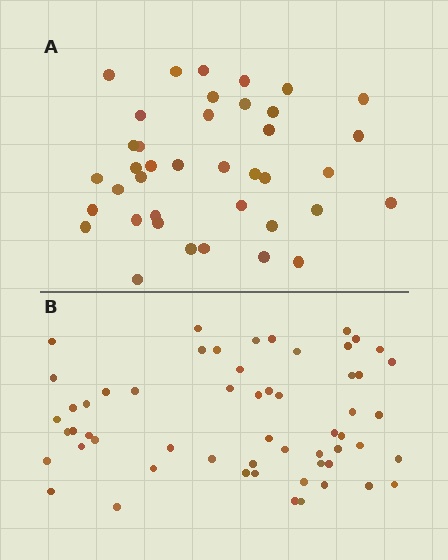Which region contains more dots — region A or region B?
Region B (the bottom region) has more dots.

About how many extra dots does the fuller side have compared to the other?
Region B has approximately 20 more dots than region A.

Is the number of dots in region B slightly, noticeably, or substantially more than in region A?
Region B has substantially more. The ratio is roughly 1.5 to 1.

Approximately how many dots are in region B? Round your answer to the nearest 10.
About 60 dots. (The exact count is 57, which rounds to 60.)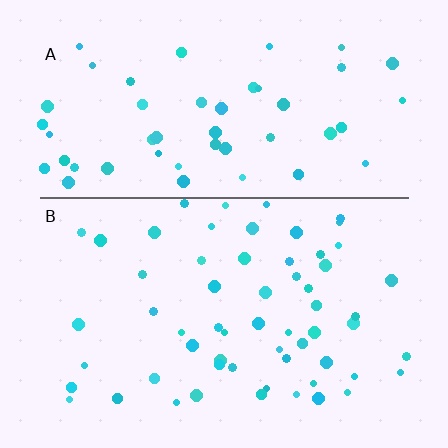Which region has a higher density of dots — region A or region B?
B (the bottom).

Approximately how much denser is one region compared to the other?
Approximately 1.2× — region B over region A.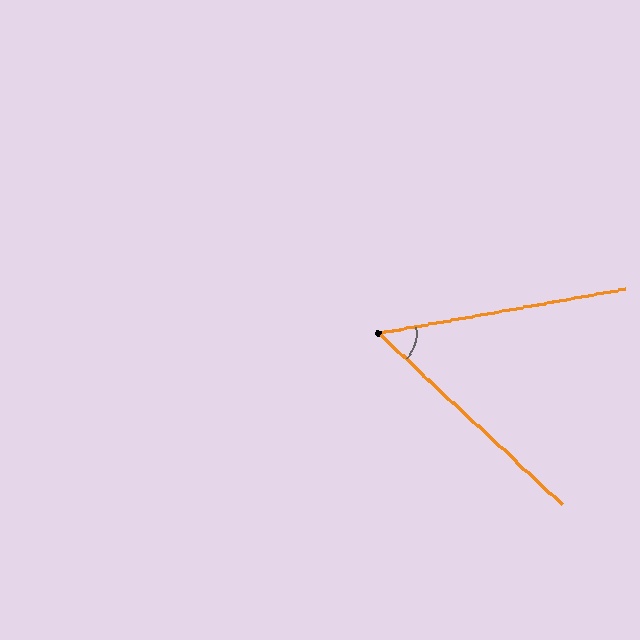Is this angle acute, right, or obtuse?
It is acute.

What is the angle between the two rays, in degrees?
Approximately 53 degrees.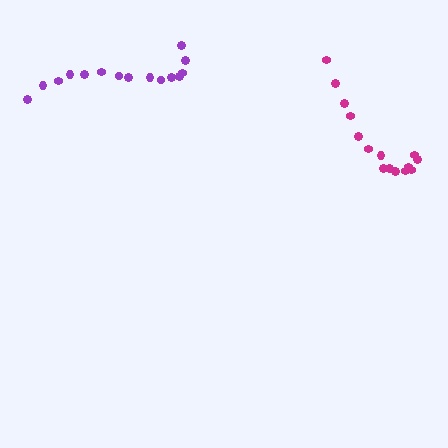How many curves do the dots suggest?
There are 2 distinct paths.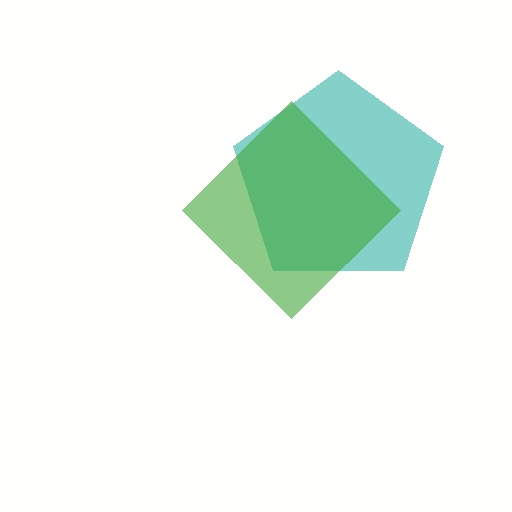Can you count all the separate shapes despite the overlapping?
Yes, there are 2 separate shapes.